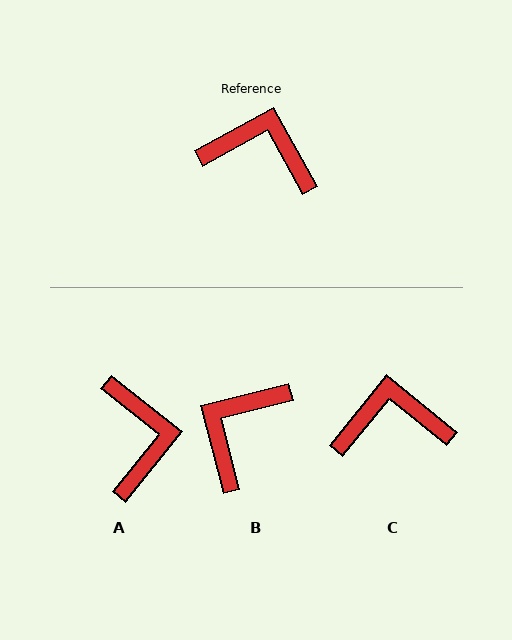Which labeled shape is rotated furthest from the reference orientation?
B, about 75 degrees away.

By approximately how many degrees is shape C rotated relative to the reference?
Approximately 22 degrees counter-clockwise.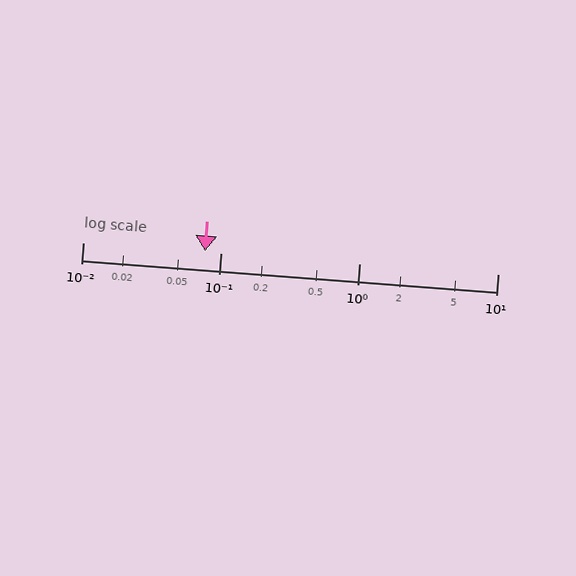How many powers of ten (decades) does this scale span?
The scale spans 3 decades, from 0.01 to 10.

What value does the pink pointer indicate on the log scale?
The pointer indicates approximately 0.076.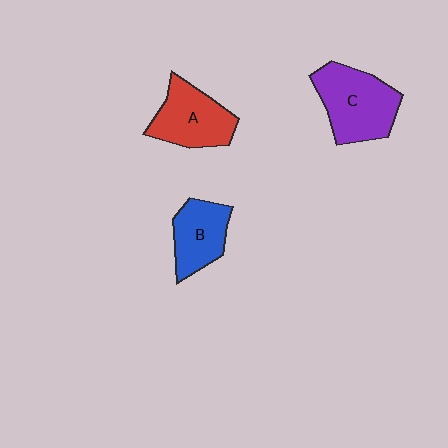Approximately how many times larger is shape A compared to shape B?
Approximately 1.2 times.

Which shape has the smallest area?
Shape B (blue).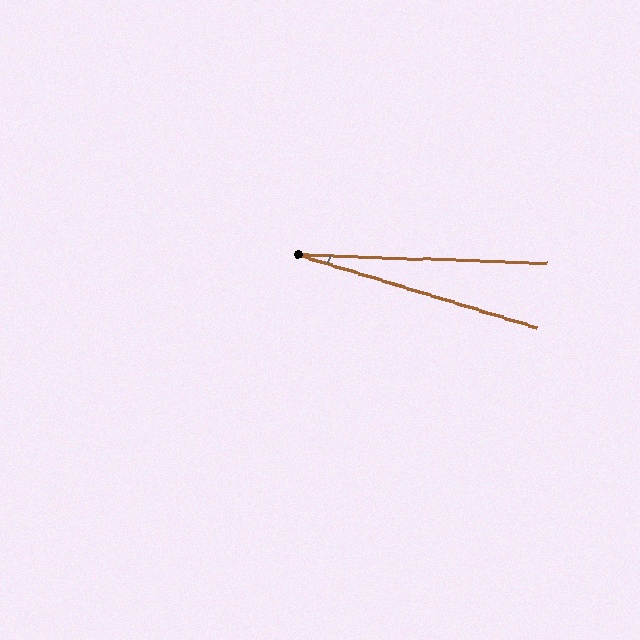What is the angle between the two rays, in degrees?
Approximately 15 degrees.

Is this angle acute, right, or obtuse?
It is acute.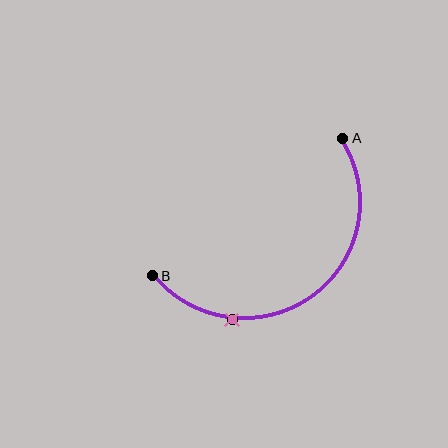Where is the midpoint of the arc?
The arc midpoint is the point on the curve farthest from the straight line joining A and B. It sits below and to the right of that line.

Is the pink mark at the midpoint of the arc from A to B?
No. The pink mark lies on the arc but is closer to endpoint B. The arc midpoint would be at the point on the curve equidistant along the arc from both A and B.